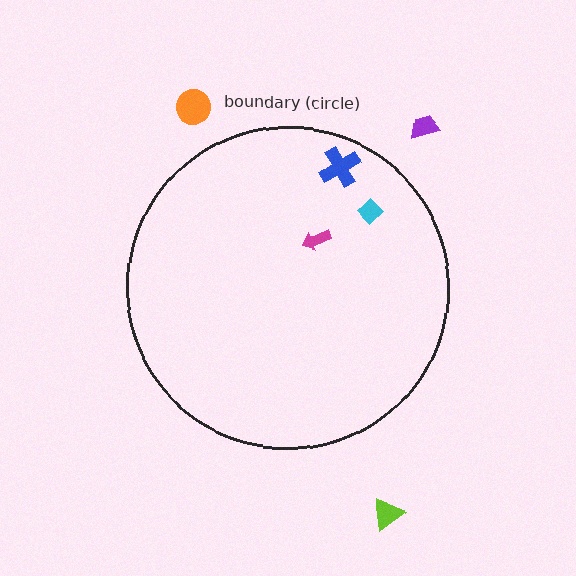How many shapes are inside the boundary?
3 inside, 3 outside.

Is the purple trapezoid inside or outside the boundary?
Outside.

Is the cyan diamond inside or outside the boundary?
Inside.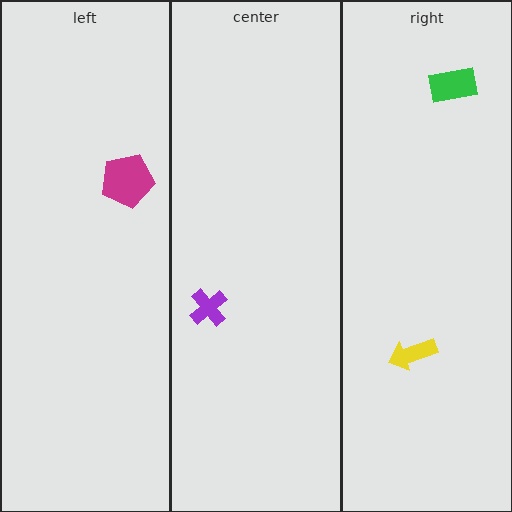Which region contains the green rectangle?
The right region.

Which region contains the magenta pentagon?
The left region.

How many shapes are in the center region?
1.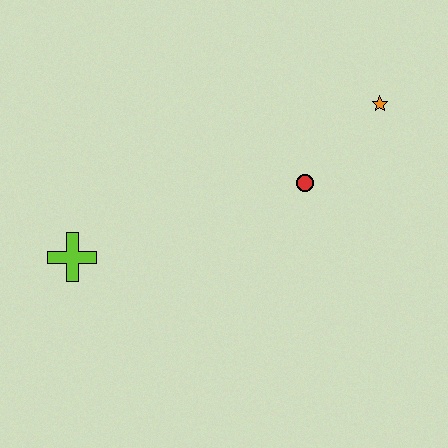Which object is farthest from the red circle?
The lime cross is farthest from the red circle.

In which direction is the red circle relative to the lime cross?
The red circle is to the right of the lime cross.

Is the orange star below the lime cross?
No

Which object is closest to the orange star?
The red circle is closest to the orange star.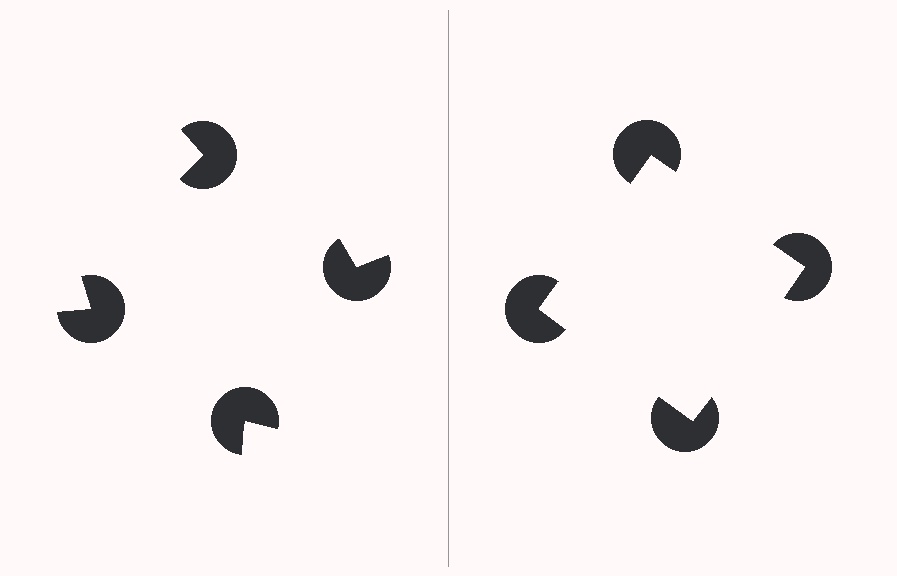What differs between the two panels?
The pac-man discs are positioned identically on both sides; only the wedge orientations differ. On the right they align to a square; on the left they are misaligned.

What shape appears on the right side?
An illusory square.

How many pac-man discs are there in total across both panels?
8 — 4 on each side.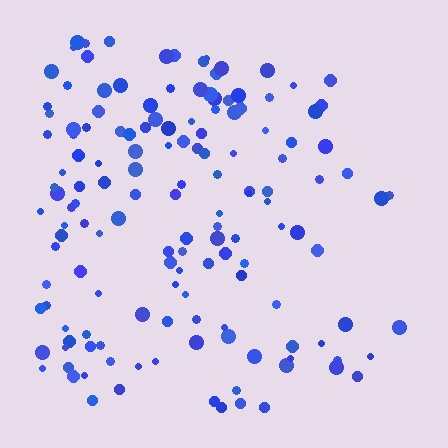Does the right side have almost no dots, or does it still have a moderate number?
Still a moderate number, just noticeably fewer than the left.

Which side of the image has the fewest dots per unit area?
The right.